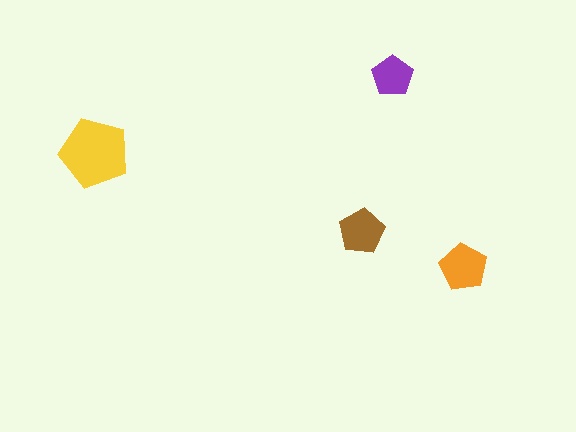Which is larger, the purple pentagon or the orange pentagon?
The orange one.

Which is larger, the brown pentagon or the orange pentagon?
The orange one.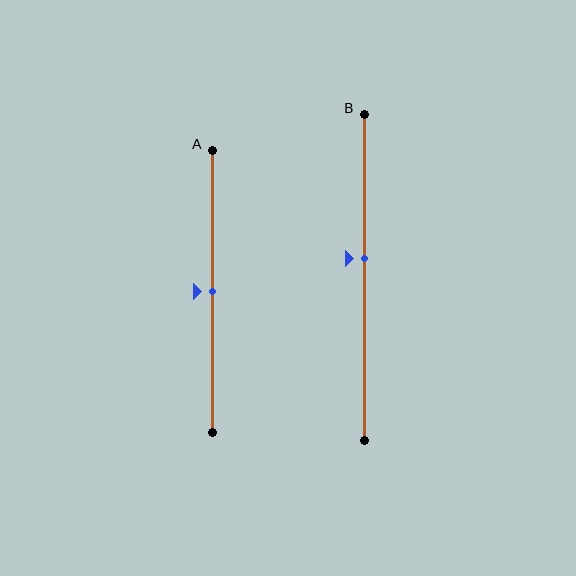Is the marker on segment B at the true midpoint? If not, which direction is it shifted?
No, the marker on segment B is shifted upward by about 6% of the segment length.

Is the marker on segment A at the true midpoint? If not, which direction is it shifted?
Yes, the marker on segment A is at the true midpoint.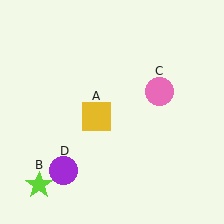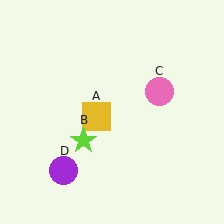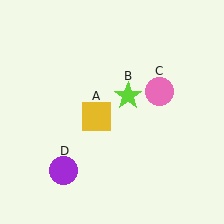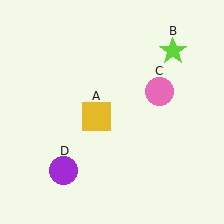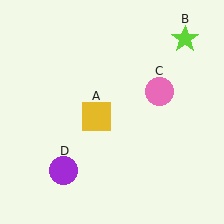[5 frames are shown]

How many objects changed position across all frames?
1 object changed position: lime star (object B).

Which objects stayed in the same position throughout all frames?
Yellow square (object A) and pink circle (object C) and purple circle (object D) remained stationary.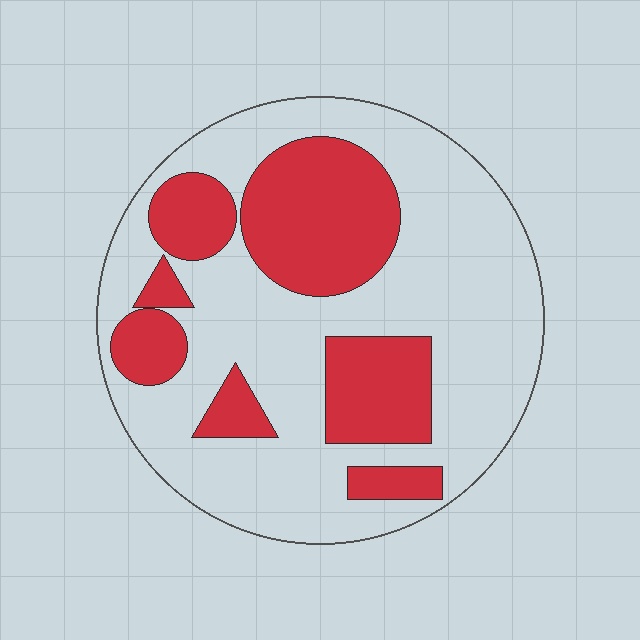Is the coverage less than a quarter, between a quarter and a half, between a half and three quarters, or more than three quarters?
Between a quarter and a half.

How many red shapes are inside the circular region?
7.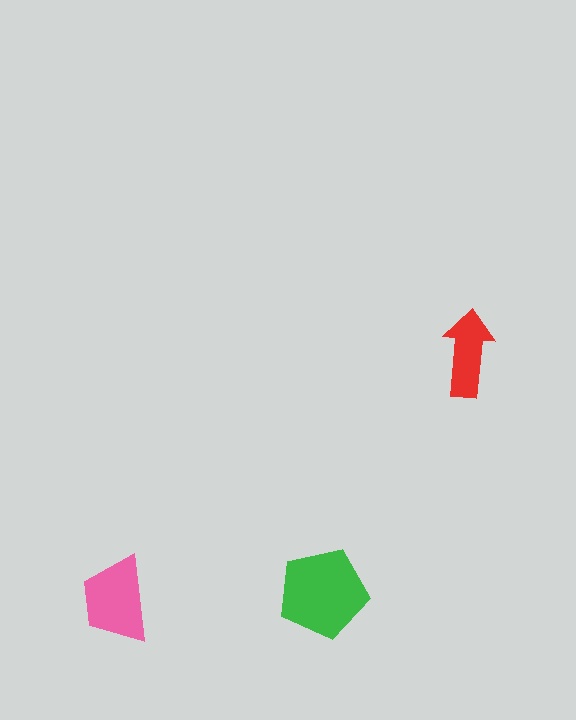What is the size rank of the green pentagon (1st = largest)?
1st.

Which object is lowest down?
The pink trapezoid is bottommost.